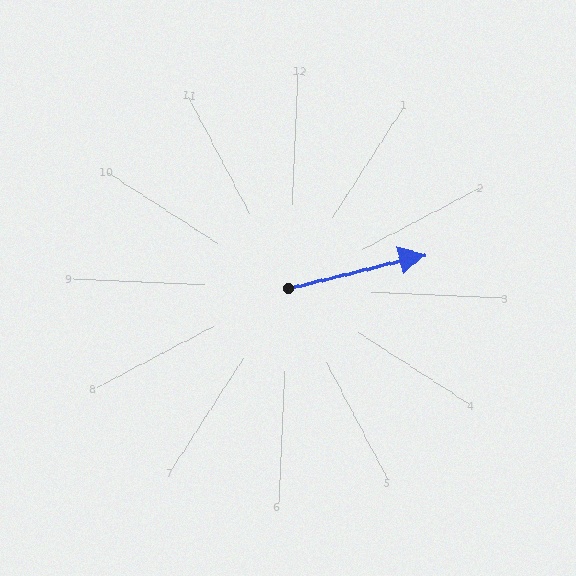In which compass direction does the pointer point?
East.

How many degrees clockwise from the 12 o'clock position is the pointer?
Approximately 74 degrees.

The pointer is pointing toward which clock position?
Roughly 2 o'clock.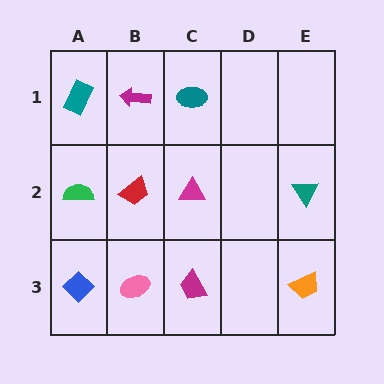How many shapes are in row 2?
4 shapes.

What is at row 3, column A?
A blue diamond.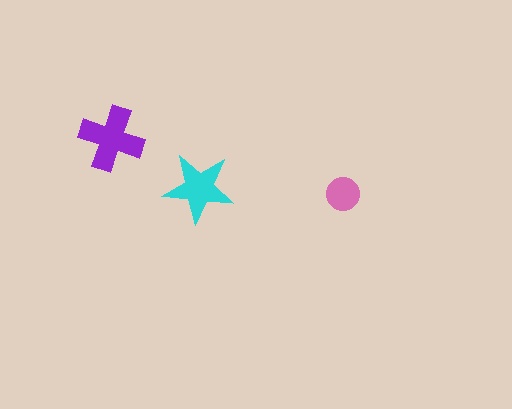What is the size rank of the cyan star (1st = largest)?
2nd.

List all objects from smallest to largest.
The pink circle, the cyan star, the purple cross.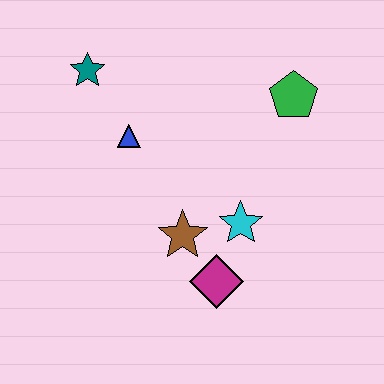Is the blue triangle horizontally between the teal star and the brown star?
Yes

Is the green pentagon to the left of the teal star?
No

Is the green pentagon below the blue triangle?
No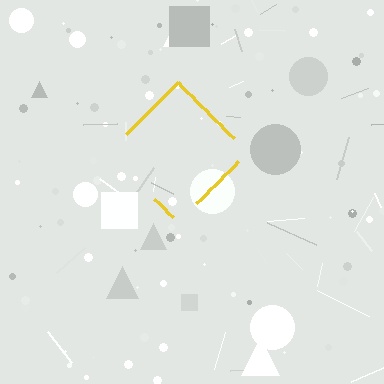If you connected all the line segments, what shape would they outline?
They would outline a diamond.